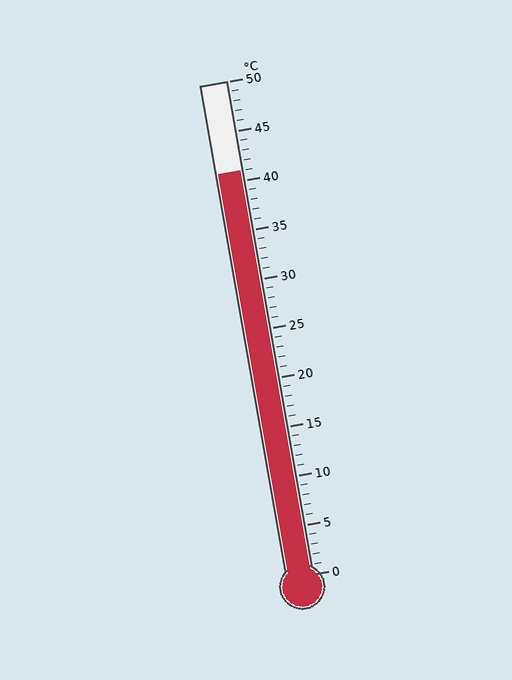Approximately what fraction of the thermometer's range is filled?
The thermometer is filled to approximately 80% of its range.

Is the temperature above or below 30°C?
The temperature is above 30°C.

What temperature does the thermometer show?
The thermometer shows approximately 41°C.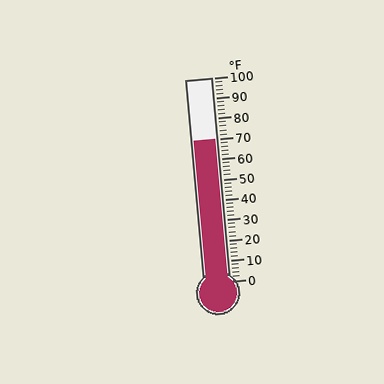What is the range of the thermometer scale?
The thermometer scale ranges from 0°F to 100°F.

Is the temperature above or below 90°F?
The temperature is below 90°F.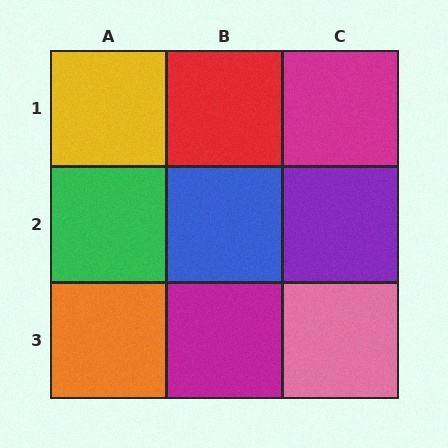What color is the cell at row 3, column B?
Magenta.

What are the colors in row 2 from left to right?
Green, blue, purple.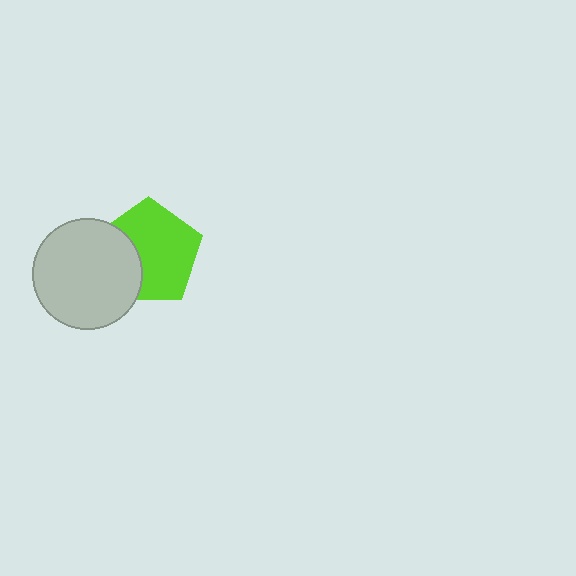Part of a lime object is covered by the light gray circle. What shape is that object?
It is a pentagon.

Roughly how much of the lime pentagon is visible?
Most of it is visible (roughly 68%).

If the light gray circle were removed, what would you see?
You would see the complete lime pentagon.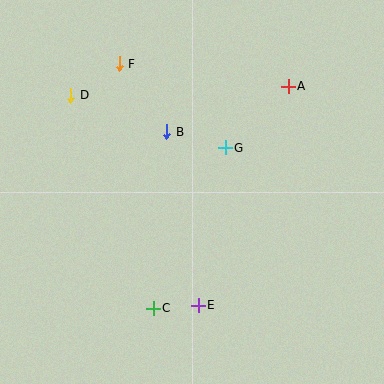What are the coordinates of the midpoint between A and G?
The midpoint between A and G is at (257, 117).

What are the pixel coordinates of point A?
Point A is at (288, 86).